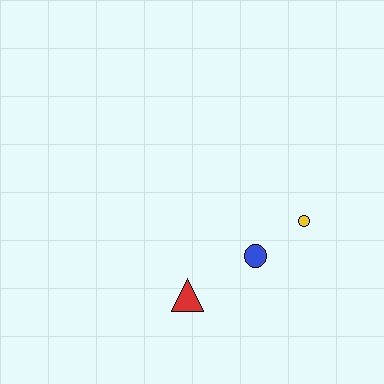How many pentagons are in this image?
There are no pentagons.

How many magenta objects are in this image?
There are no magenta objects.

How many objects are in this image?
There are 3 objects.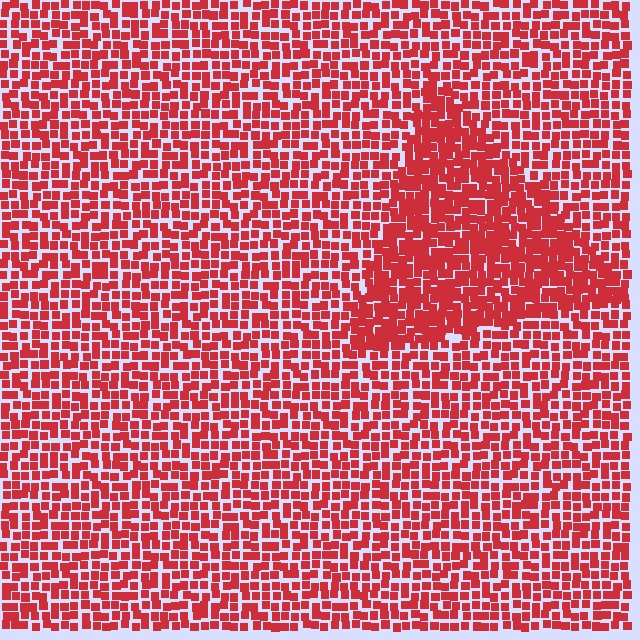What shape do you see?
I see a triangle.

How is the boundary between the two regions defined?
The boundary is defined by a change in element density (approximately 1.6x ratio). All elements are the same color, size, and shape.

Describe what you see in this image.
The image contains small red elements arranged at two different densities. A triangle-shaped region is visible where the elements are more densely packed than the surrounding area.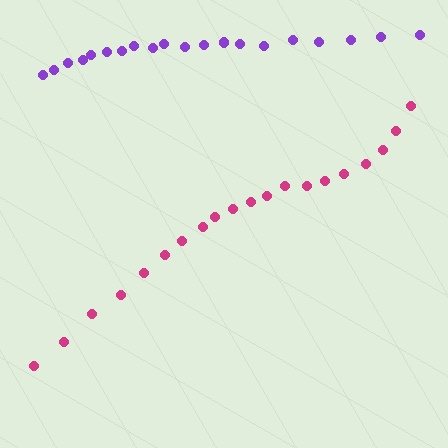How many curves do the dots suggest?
There are 2 distinct paths.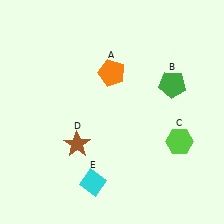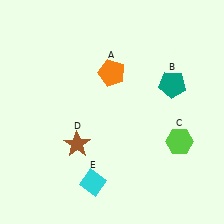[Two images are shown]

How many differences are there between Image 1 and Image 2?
There is 1 difference between the two images.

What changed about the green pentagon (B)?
In Image 1, B is green. In Image 2, it changed to teal.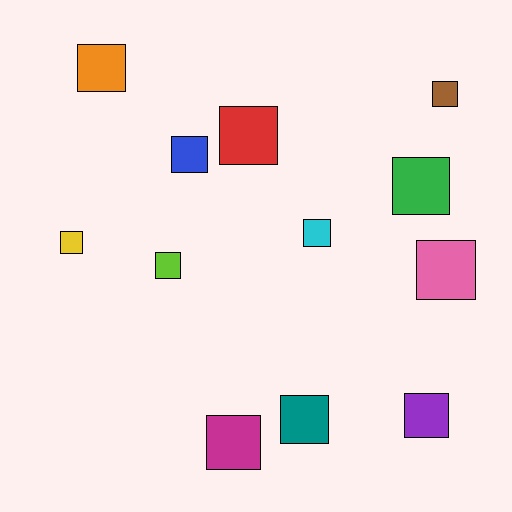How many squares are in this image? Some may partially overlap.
There are 12 squares.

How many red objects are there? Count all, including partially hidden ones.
There is 1 red object.